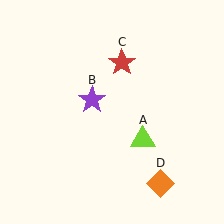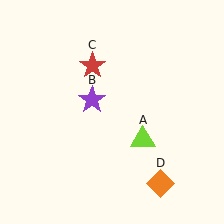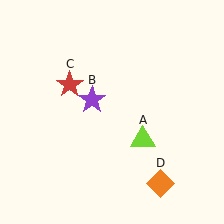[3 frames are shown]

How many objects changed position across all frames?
1 object changed position: red star (object C).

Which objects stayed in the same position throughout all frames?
Lime triangle (object A) and purple star (object B) and orange diamond (object D) remained stationary.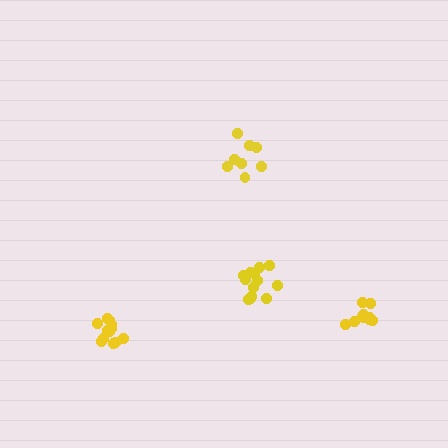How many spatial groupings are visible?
There are 4 spatial groupings.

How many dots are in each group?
Group 1: 12 dots, Group 2: 8 dots, Group 3: 10 dots, Group 4: 13 dots (43 total).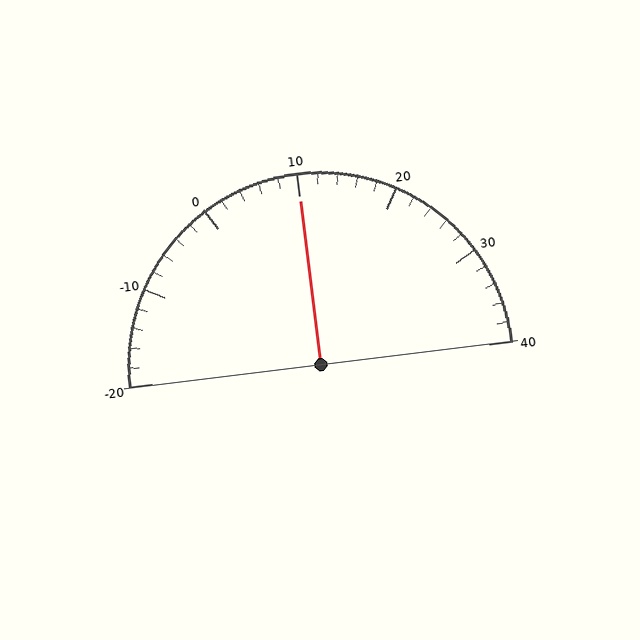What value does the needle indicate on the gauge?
The needle indicates approximately 10.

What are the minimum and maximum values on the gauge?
The gauge ranges from -20 to 40.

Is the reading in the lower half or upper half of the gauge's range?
The reading is in the upper half of the range (-20 to 40).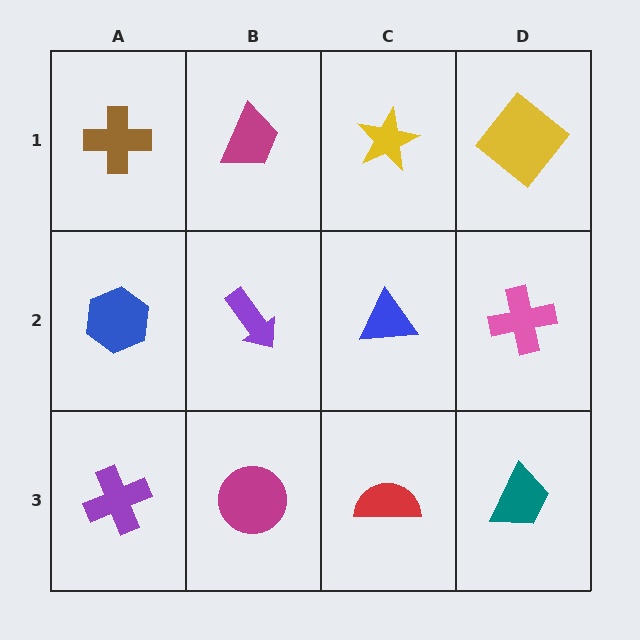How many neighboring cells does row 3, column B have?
3.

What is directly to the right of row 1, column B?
A yellow star.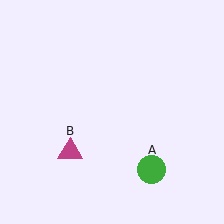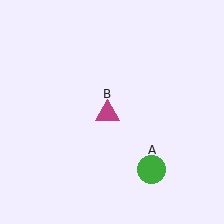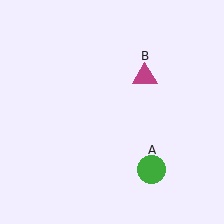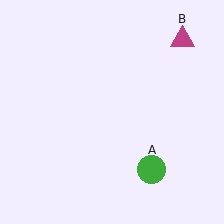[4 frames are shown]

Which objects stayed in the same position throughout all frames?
Green circle (object A) remained stationary.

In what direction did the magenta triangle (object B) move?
The magenta triangle (object B) moved up and to the right.